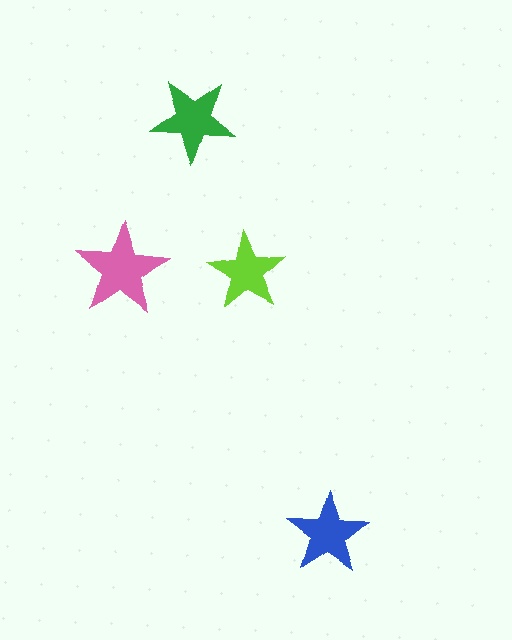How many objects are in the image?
There are 4 objects in the image.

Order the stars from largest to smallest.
the pink one, the green one, the blue one, the lime one.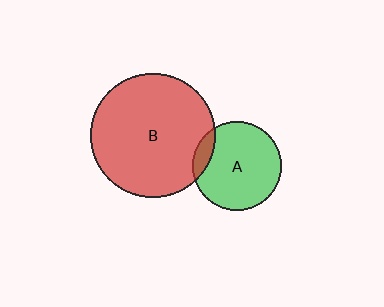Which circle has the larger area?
Circle B (red).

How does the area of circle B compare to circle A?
Approximately 2.0 times.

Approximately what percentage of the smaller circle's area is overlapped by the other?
Approximately 10%.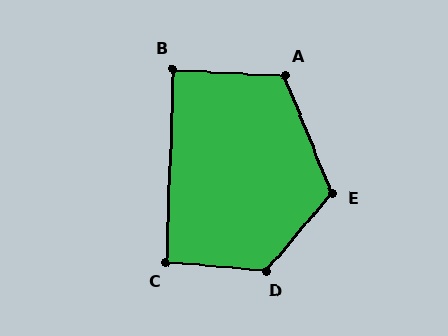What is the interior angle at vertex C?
Approximately 93 degrees (approximately right).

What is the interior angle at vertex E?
Approximately 118 degrees (obtuse).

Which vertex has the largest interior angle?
D, at approximately 126 degrees.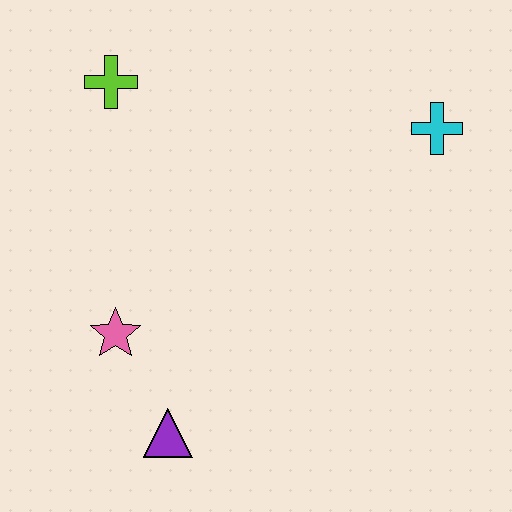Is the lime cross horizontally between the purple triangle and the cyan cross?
No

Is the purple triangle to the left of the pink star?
No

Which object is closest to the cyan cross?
The lime cross is closest to the cyan cross.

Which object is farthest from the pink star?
The cyan cross is farthest from the pink star.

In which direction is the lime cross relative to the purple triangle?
The lime cross is above the purple triangle.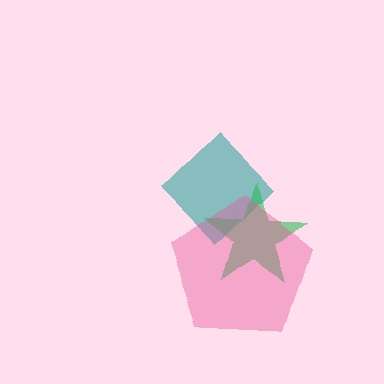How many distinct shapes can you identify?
There are 3 distinct shapes: a teal diamond, a green star, a pink pentagon.